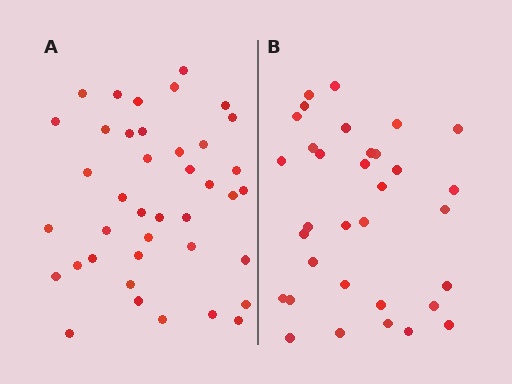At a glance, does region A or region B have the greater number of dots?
Region A (the left region) has more dots.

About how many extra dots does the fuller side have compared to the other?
Region A has roughly 8 or so more dots than region B.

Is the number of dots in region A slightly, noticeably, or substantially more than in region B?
Region A has only slightly more — the two regions are fairly close. The ratio is roughly 1.2 to 1.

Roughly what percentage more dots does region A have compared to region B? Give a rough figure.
About 20% more.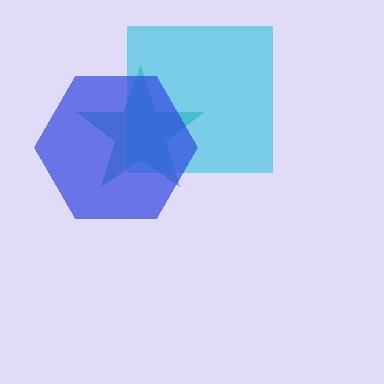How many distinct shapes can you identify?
There are 3 distinct shapes: a teal star, a cyan square, a blue hexagon.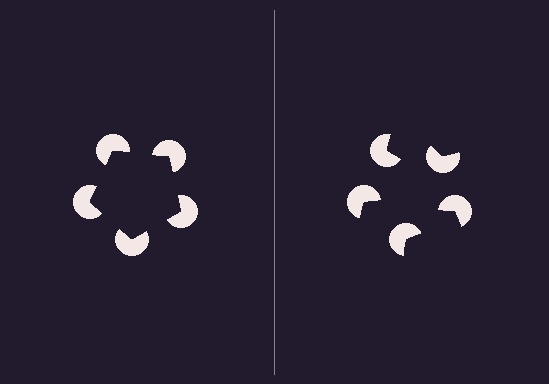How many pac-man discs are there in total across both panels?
10 — 5 on each side.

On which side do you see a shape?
An illusory pentagon appears on the left side. On the right side the wedge cuts are rotated, so no coherent shape forms.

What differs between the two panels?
The pac-man discs are positioned identically on both sides; only the wedge orientations differ. On the left they align to a pentagon; on the right they are misaligned.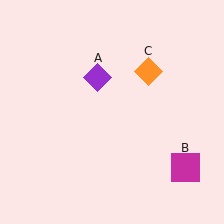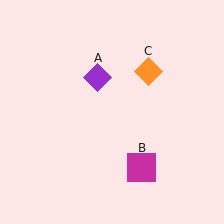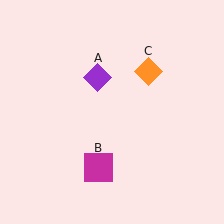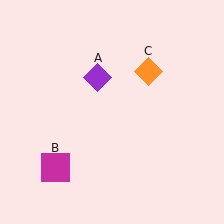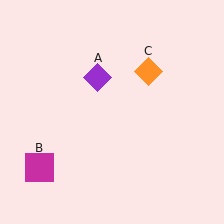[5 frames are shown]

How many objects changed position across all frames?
1 object changed position: magenta square (object B).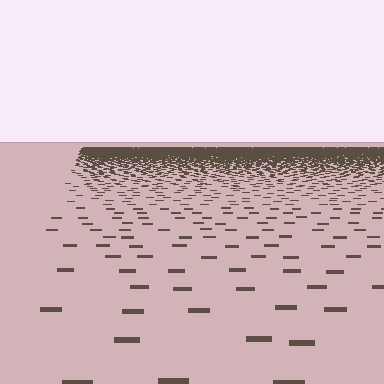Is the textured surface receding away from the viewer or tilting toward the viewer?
The surface is receding away from the viewer. Texture elements get smaller and denser toward the top.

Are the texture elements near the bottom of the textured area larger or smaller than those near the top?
Larger. Near the bottom, elements are closer to the viewer and appear at a bigger on-screen size.